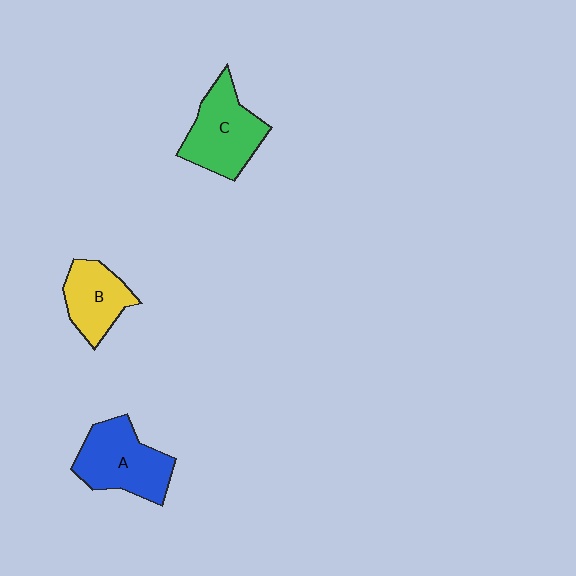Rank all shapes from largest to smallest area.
From largest to smallest: A (blue), C (green), B (yellow).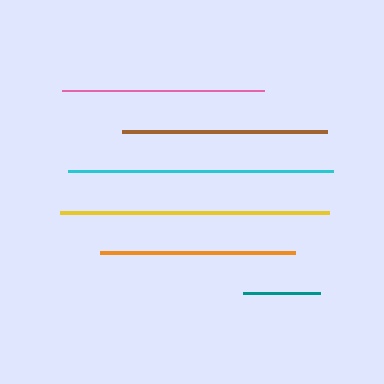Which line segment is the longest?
The yellow line is the longest at approximately 269 pixels.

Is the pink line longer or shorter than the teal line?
The pink line is longer than the teal line.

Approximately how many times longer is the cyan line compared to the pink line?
The cyan line is approximately 1.3 times the length of the pink line.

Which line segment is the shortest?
The teal line is the shortest at approximately 77 pixels.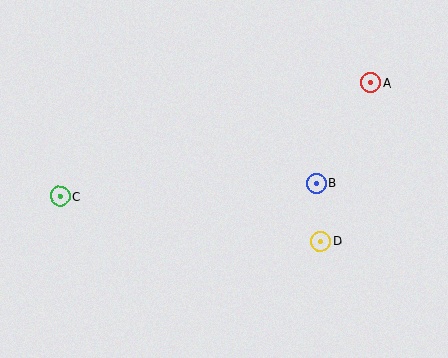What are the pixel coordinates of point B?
Point B is at (316, 183).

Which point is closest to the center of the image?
Point B at (316, 183) is closest to the center.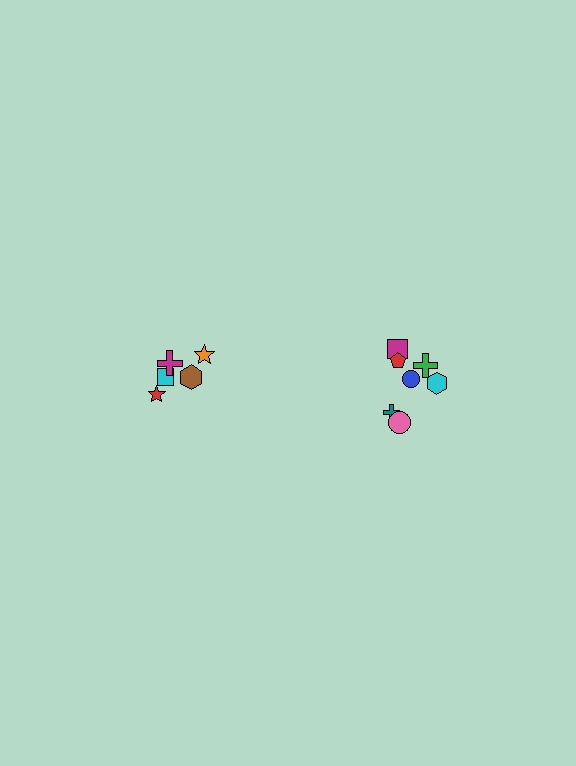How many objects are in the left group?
There are 5 objects.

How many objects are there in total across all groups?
There are 12 objects.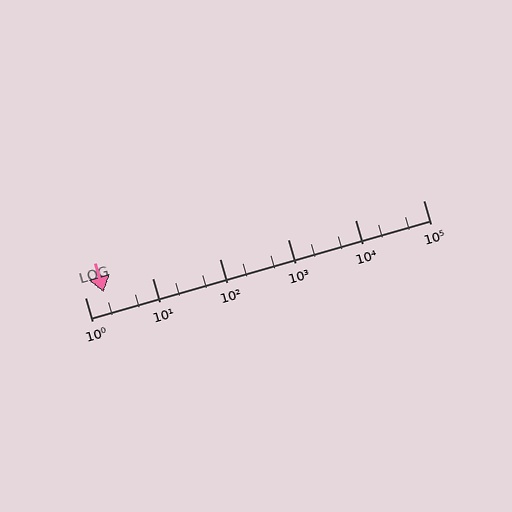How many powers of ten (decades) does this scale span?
The scale spans 5 decades, from 1 to 100000.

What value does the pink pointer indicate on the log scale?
The pointer indicates approximately 1.9.